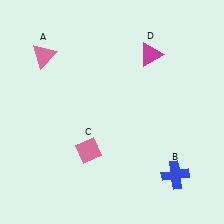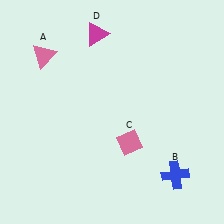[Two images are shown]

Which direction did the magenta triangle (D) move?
The magenta triangle (D) moved left.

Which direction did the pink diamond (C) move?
The pink diamond (C) moved right.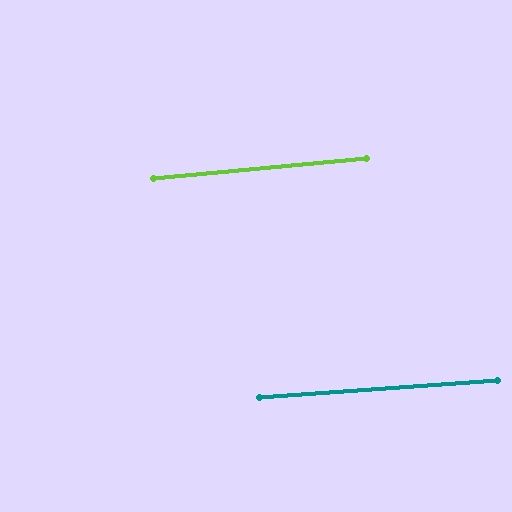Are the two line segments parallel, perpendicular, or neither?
Parallel — their directions differ by only 1.7°.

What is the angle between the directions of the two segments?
Approximately 2 degrees.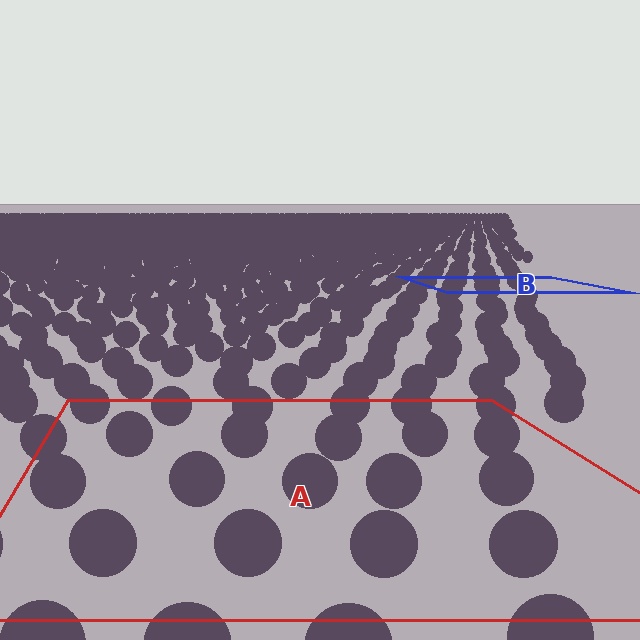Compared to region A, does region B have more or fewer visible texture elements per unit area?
Region B has more texture elements per unit area — they are packed more densely because it is farther away.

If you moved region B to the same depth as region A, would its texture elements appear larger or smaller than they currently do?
They would appear larger. At a closer depth, the same texture elements are projected at a bigger on-screen size.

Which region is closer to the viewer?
Region A is closer. The texture elements there are larger and more spread out.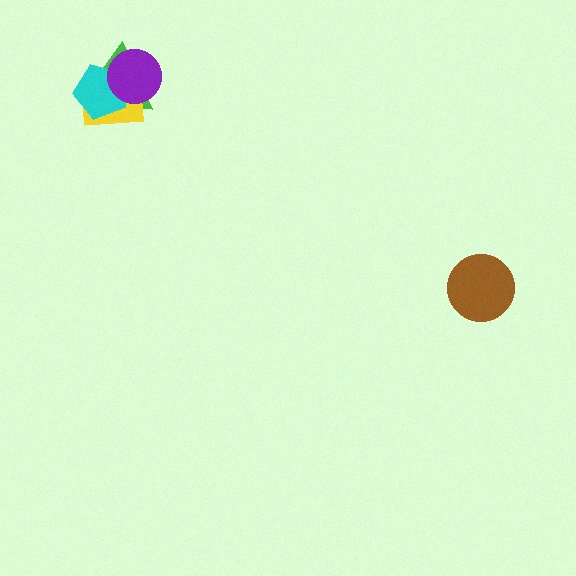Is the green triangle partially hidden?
Yes, it is partially covered by another shape.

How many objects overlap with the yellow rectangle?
3 objects overlap with the yellow rectangle.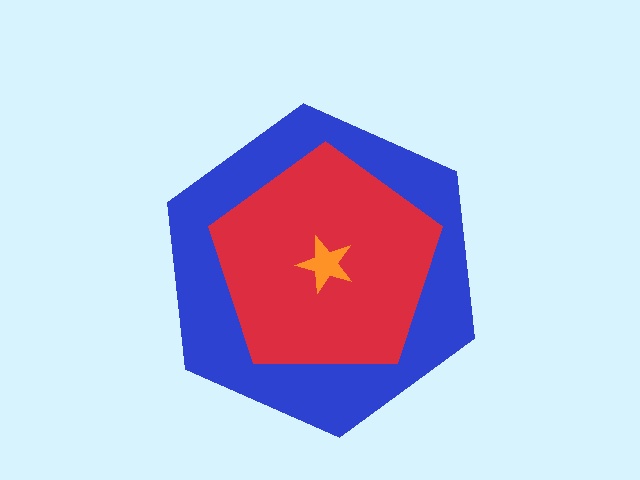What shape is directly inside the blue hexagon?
The red pentagon.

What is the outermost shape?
The blue hexagon.